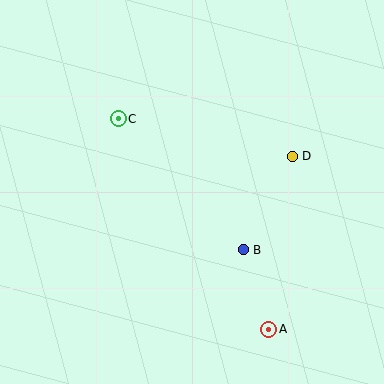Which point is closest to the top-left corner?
Point C is closest to the top-left corner.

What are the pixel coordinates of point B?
Point B is at (243, 250).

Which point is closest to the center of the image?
Point B at (243, 250) is closest to the center.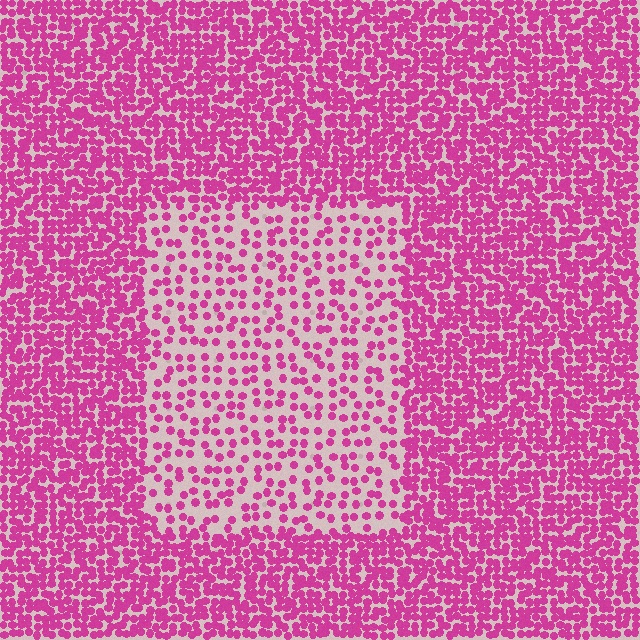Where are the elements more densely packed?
The elements are more densely packed outside the rectangle boundary.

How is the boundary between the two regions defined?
The boundary is defined by a change in element density (approximately 2.4x ratio). All elements are the same color, size, and shape.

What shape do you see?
I see a rectangle.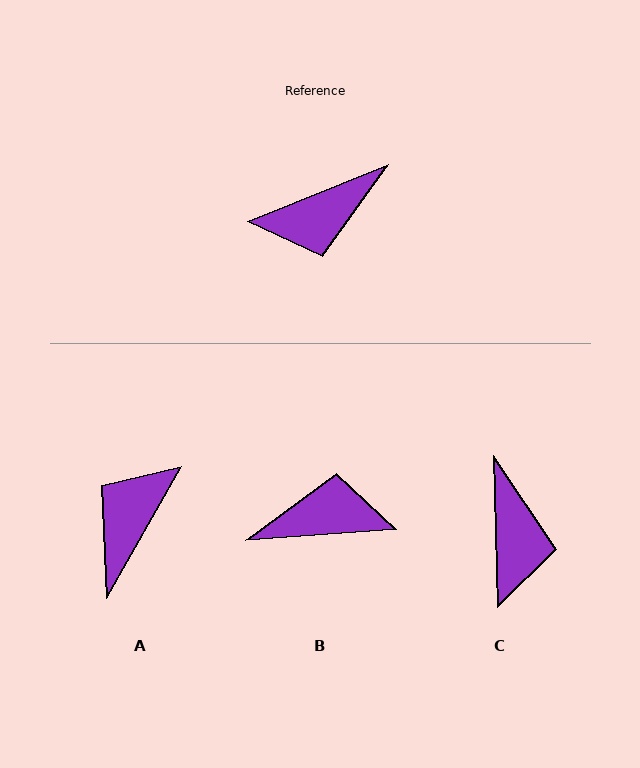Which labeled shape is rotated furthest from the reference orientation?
B, about 162 degrees away.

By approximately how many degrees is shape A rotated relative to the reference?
Approximately 142 degrees clockwise.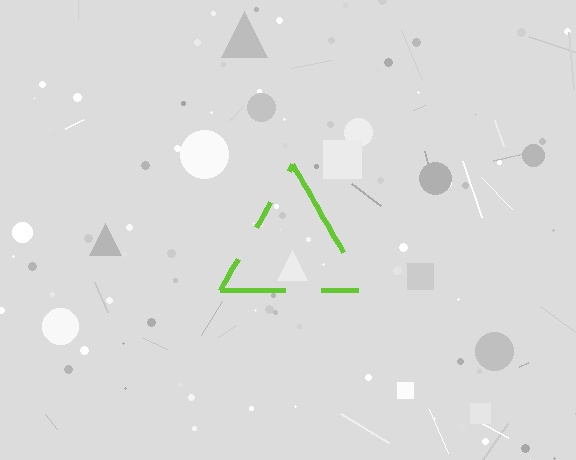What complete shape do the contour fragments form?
The contour fragments form a triangle.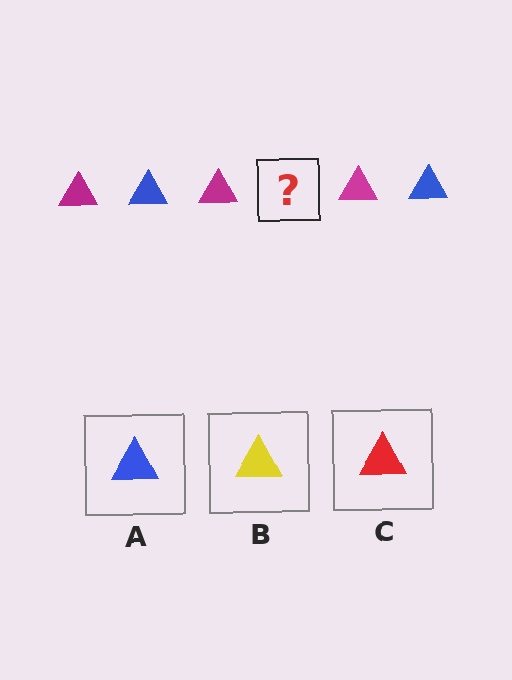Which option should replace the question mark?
Option A.